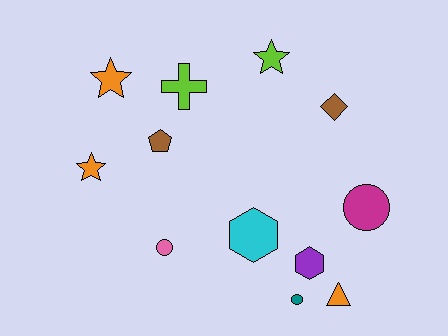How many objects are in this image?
There are 12 objects.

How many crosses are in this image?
There is 1 cross.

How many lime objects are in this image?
There are 2 lime objects.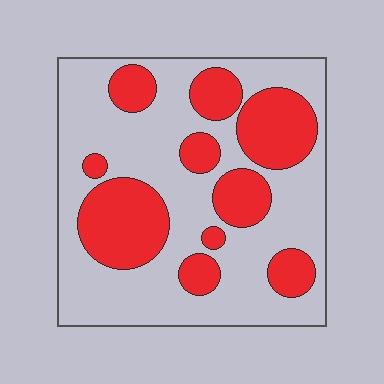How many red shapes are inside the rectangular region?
10.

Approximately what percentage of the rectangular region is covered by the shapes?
Approximately 35%.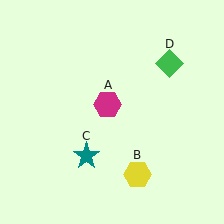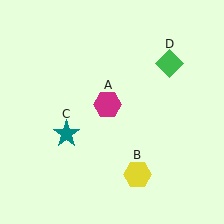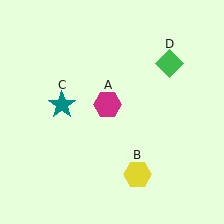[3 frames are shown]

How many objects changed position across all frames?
1 object changed position: teal star (object C).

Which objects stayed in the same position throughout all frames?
Magenta hexagon (object A) and yellow hexagon (object B) and green diamond (object D) remained stationary.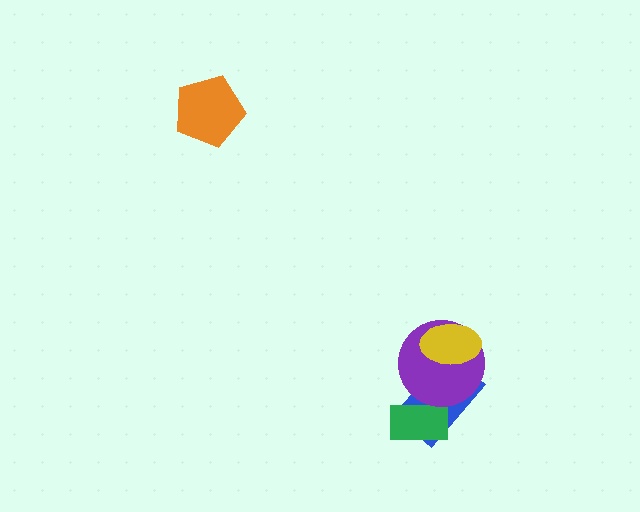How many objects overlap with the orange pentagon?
0 objects overlap with the orange pentagon.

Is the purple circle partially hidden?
Yes, it is partially covered by another shape.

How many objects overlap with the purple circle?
3 objects overlap with the purple circle.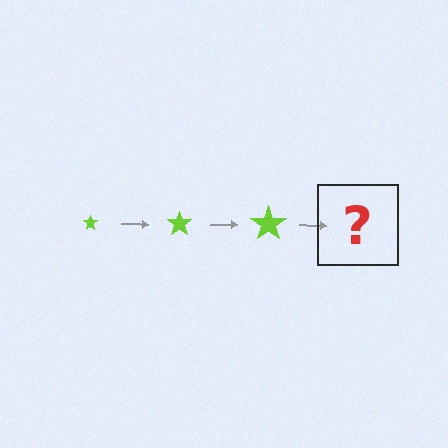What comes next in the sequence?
The next element should be a lime star, larger than the previous one.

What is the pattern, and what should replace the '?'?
The pattern is that the star gets progressively larger each step. The '?' should be a lime star, larger than the previous one.